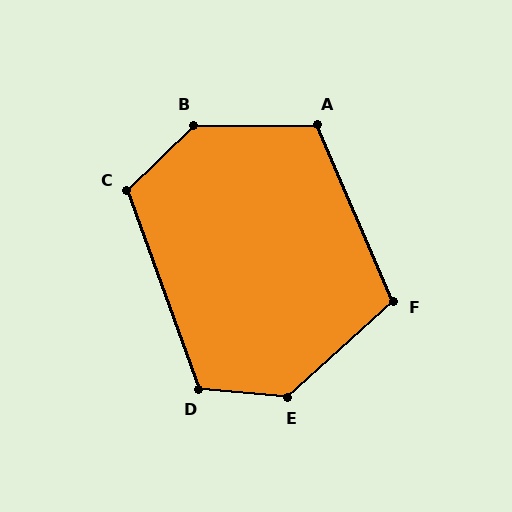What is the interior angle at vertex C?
Approximately 114 degrees (obtuse).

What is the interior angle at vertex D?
Approximately 115 degrees (obtuse).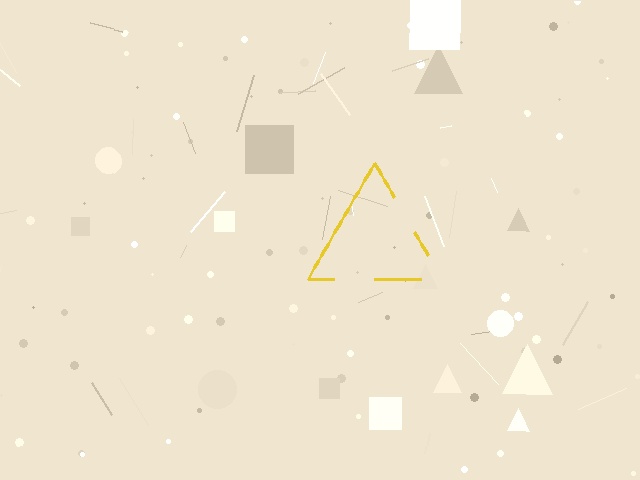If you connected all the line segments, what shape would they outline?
They would outline a triangle.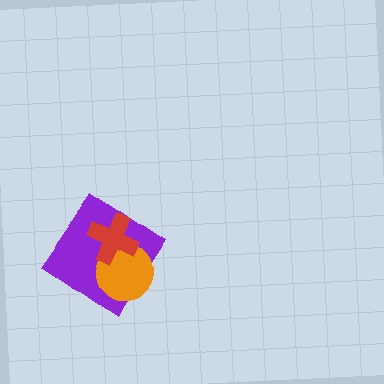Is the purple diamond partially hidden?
Yes, it is partially covered by another shape.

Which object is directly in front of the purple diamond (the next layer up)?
The orange circle is directly in front of the purple diamond.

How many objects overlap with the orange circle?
2 objects overlap with the orange circle.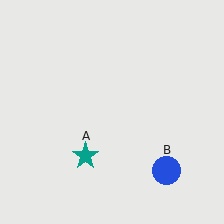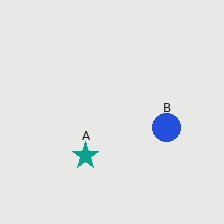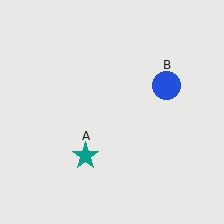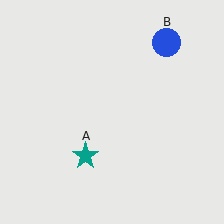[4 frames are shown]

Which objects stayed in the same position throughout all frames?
Teal star (object A) remained stationary.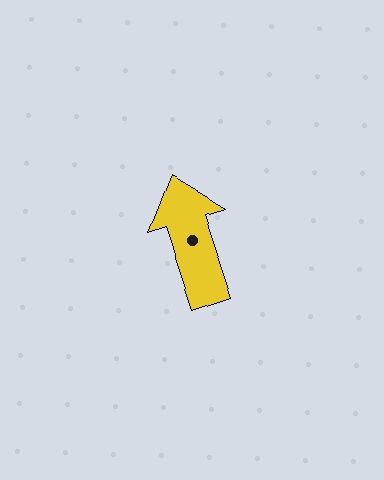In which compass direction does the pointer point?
North.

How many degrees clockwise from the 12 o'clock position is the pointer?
Approximately 342 degrees.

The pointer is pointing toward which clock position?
Roughly 11 o'clock.